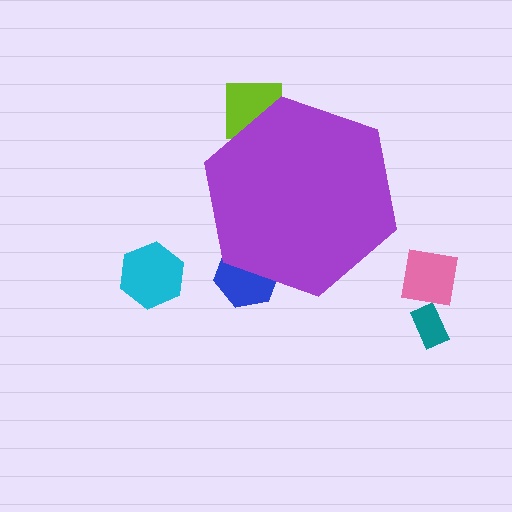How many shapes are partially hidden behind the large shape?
2 shapes are partially hidden.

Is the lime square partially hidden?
Yes, the lime square is partially hidden behind the purple hexagon.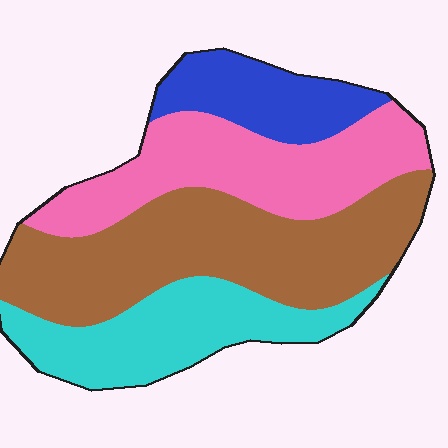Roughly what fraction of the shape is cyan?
Cyan takes up about one fifth (1/5) of the shape.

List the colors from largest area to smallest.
From largest to smallest: brown, pink, cyan, blue.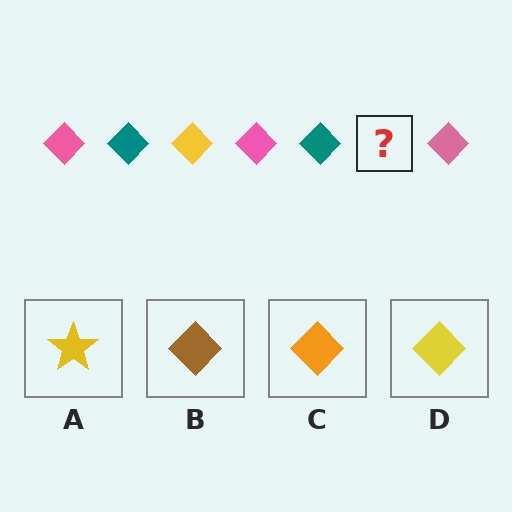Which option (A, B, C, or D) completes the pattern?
D.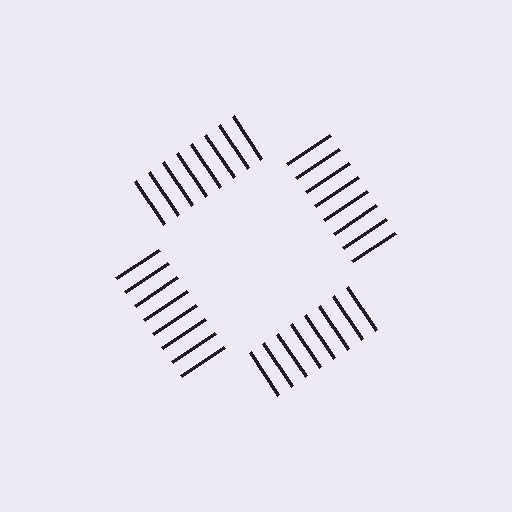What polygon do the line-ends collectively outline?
An illusory square — the line segments terminate on its edges but no continuous stroke is drawn.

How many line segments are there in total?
32 — 8 along each of the 4 edges.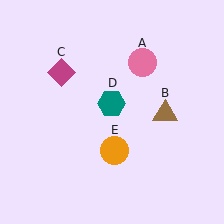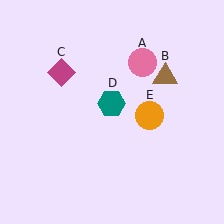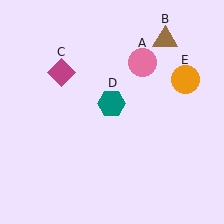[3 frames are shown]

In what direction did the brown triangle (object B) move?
The brown triangle (object B) moved up.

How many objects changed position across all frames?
2 objects changed position: brown triangle (object B), orange circle (object E).